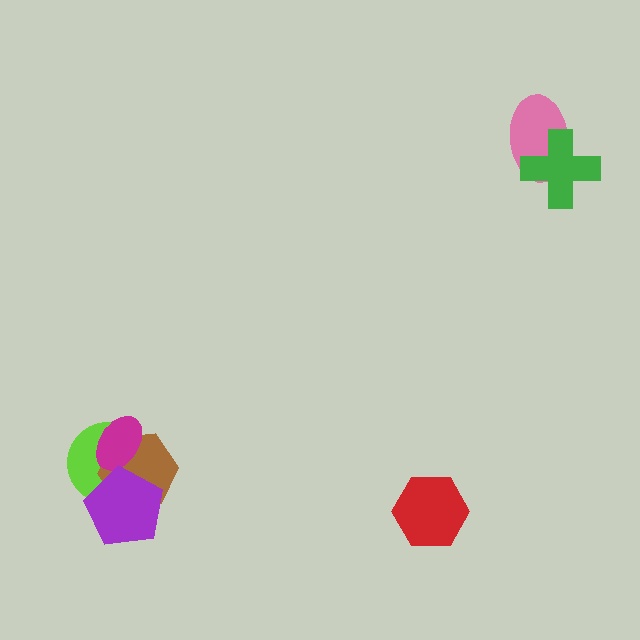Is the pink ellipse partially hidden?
Yes, it is partially covered by another shape.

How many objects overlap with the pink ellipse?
1 object overlaps with the pink ellipse.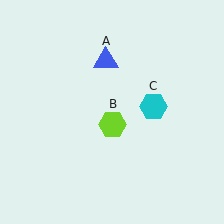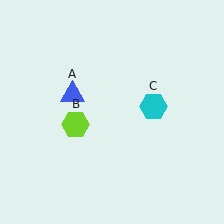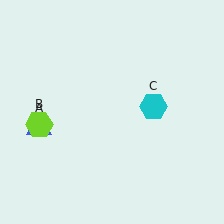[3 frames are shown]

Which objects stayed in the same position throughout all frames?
Cyan hexagon (object C) remained stationary.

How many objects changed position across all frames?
2 objects changed position: blue triangle (object A), lime hexagon (object B).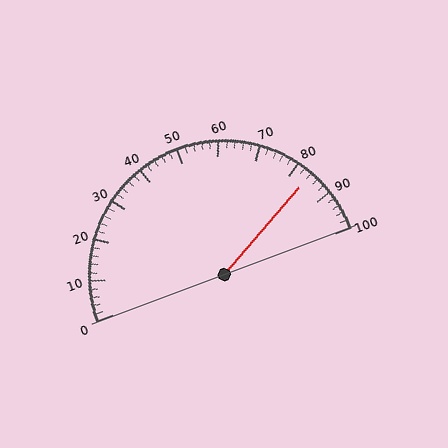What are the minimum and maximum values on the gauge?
The gauge ranges from 0 to 100.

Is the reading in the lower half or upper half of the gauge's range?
The reading is in the upper half of the range (0 to 100).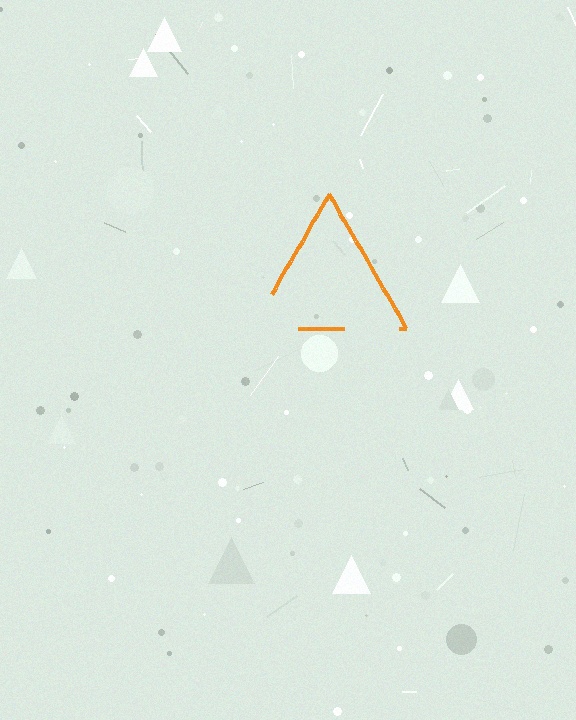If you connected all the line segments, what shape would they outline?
They would outline a triangle.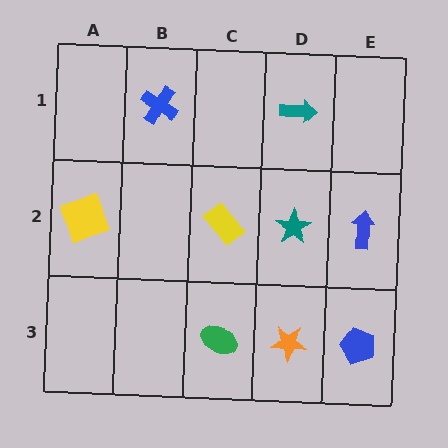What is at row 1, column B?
A blue cross.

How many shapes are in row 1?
2 shapes.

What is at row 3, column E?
A blue pentagon.